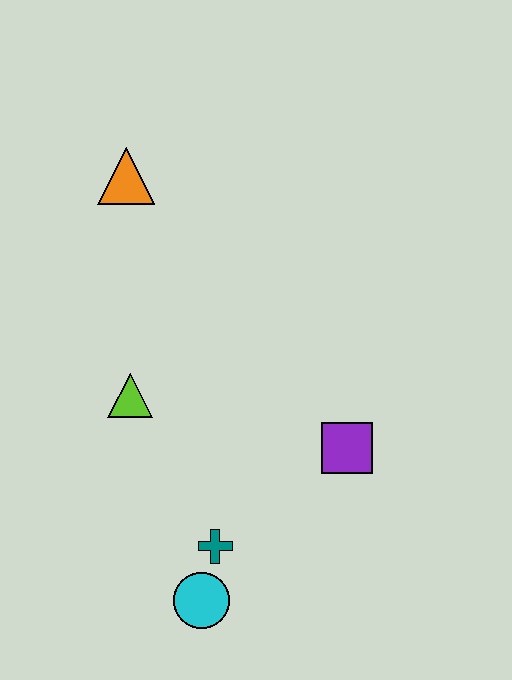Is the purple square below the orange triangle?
Yes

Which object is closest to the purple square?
The teal cross is closest to the purple square.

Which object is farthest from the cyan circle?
The orange triangle is farthest from the cyan circle.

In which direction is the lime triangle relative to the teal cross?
The lime triangle is above the teal cross.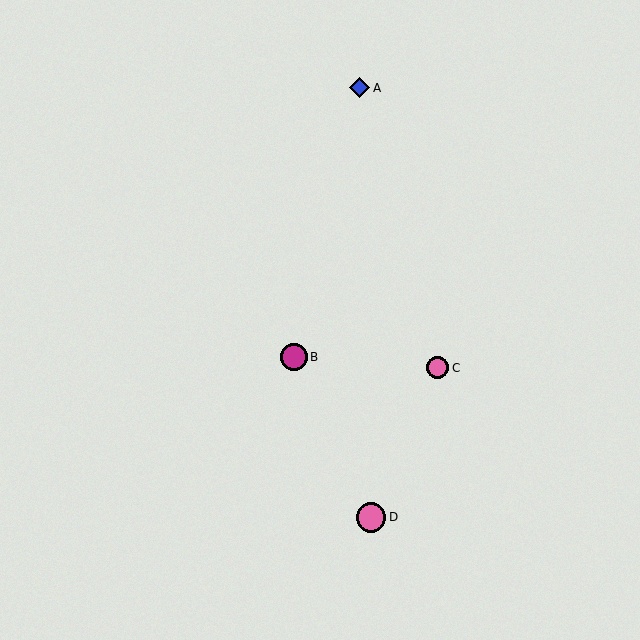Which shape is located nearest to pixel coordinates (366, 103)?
The blue diamond (labeled A) at (360, 88) is nearest to that location.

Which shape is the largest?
The pink circle (labeled D) is the largest.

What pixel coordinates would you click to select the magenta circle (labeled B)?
Click at (294, 357) to select the magenta circle B.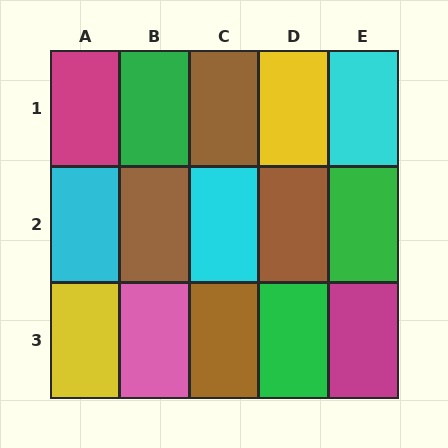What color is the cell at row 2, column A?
Cyan.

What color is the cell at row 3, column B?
Pink.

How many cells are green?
3 cells are green.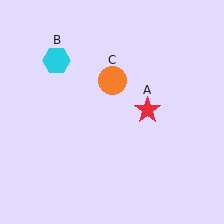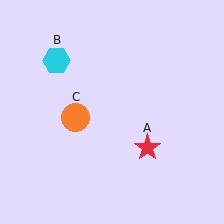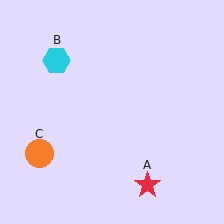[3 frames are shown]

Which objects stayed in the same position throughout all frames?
Cyan hexagon (object B) remained stationary.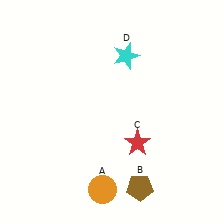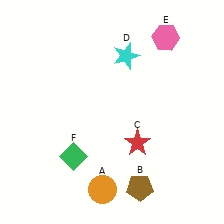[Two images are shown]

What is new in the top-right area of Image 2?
A pink hexagon (E) was added in the top-right area of Image 2.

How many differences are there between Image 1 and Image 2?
There are 2 differences between the two images.